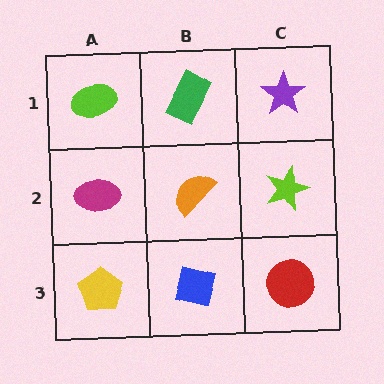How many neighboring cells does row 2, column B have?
4.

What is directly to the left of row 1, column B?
A lime ellipse.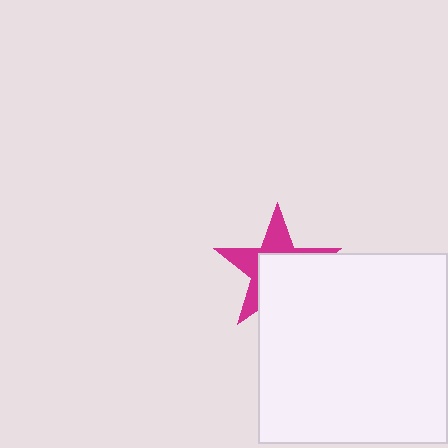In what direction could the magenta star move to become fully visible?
The magenta star could move toward the upper-left. That would shift it out from behind the white square entirely.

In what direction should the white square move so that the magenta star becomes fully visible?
The white square should move toward the lower-right. That is the shortest direction to clear the overlap and leave the magenta star fully visible.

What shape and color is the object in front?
The object in front is a white square.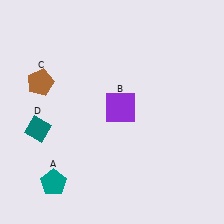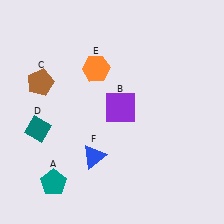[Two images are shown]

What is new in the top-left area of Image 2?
An orange hexagon (E) was added in the top-left area of Image 2.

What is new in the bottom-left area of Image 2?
A blue triangle (F) was added in the bottom-left area of Image 2.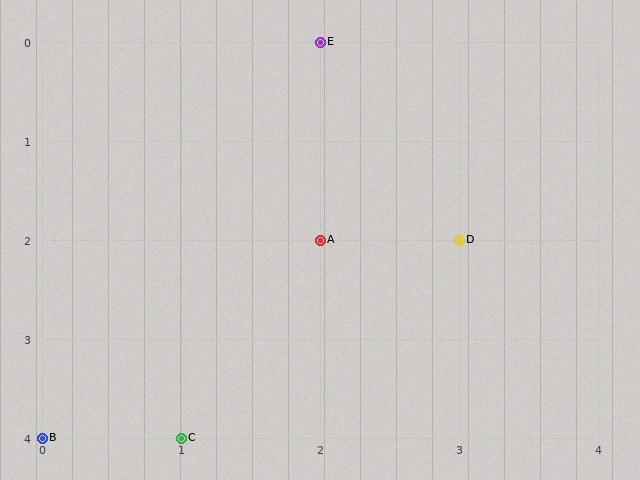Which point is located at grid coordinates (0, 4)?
Point B is at (0, 4).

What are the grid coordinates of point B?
Point B is at grid coordinates (0, 4).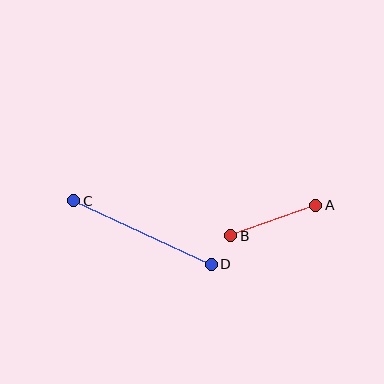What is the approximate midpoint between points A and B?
The midpoint is at approximately (273, 220) pixels.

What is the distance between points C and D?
The distance is approximately 152 pixels.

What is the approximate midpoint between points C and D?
The midpoint is at approximately (142, 232) pixels.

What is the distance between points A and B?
The distance is approximately 90 pixels.